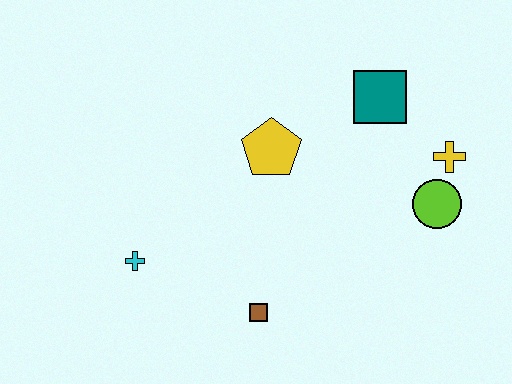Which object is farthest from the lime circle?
The cyan cross is farthest from the lime circle.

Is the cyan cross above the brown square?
Yes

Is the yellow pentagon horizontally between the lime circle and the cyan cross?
Yes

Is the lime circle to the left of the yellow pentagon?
No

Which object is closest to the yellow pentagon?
The teal square is closest to the yellow pentagon.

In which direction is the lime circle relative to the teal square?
The lime circle is below the teal square.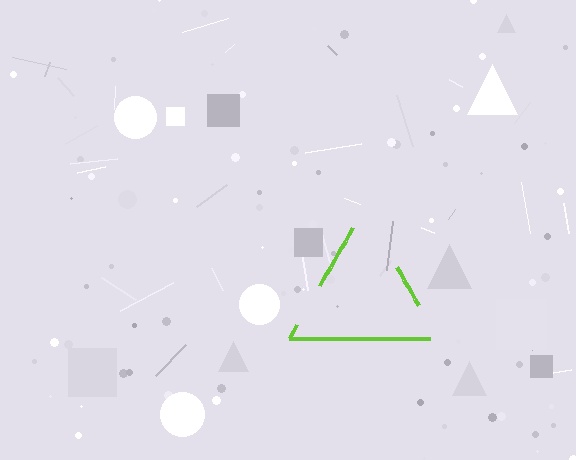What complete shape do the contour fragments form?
The contour fragments form a triangle.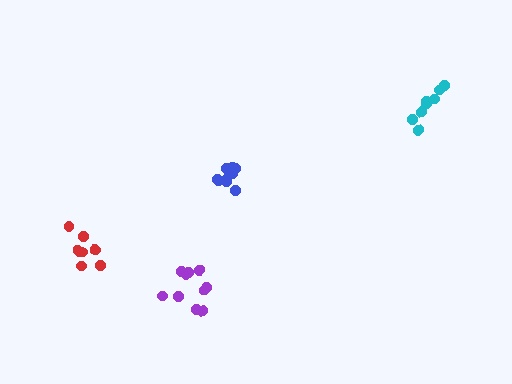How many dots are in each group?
Group 1: 9 dots, Group 2: 8 dots, Group 3: 10 dots, Group 4: 8 dots (35 total).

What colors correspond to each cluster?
The clusters are colored: blue, red, purple, cyan.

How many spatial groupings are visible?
There are 4 spatial groupings.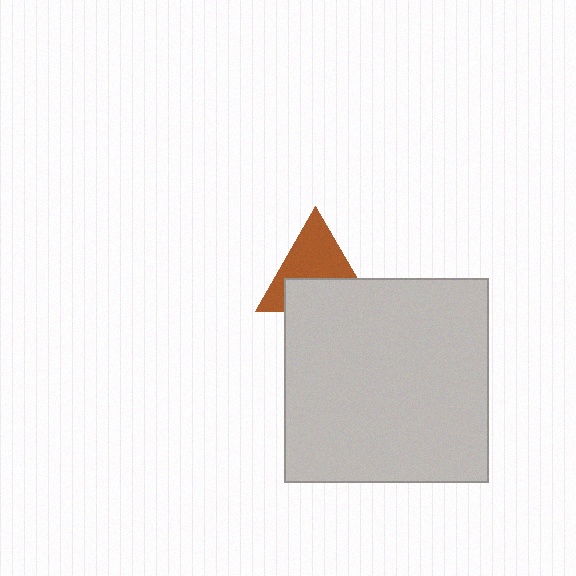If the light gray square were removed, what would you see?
You would see the complete brown triangle.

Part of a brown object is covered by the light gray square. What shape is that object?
It is a triangle.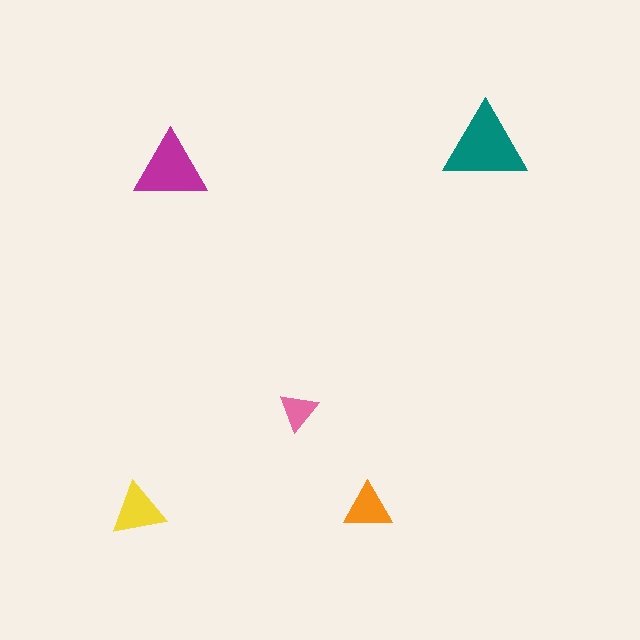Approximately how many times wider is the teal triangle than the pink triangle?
About 2 times wider.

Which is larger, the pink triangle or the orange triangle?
The orange one.